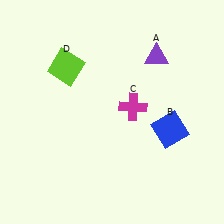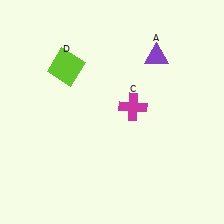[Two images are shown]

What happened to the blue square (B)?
The blue square (B) was removed in Image 2. It was in the bottom-right area of Image 1.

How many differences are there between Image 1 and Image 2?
There is 1 difference between the two images.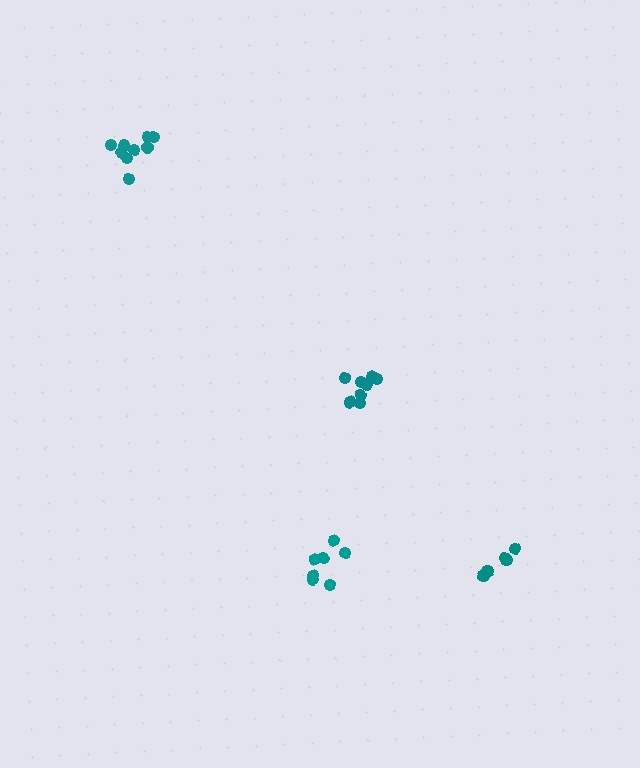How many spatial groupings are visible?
There are 4 spatial groupings.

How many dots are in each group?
Group 1: 9 dots, Group 2: 5 dots, Group 3: 7 dots, Group 4: 8 dots (29 total).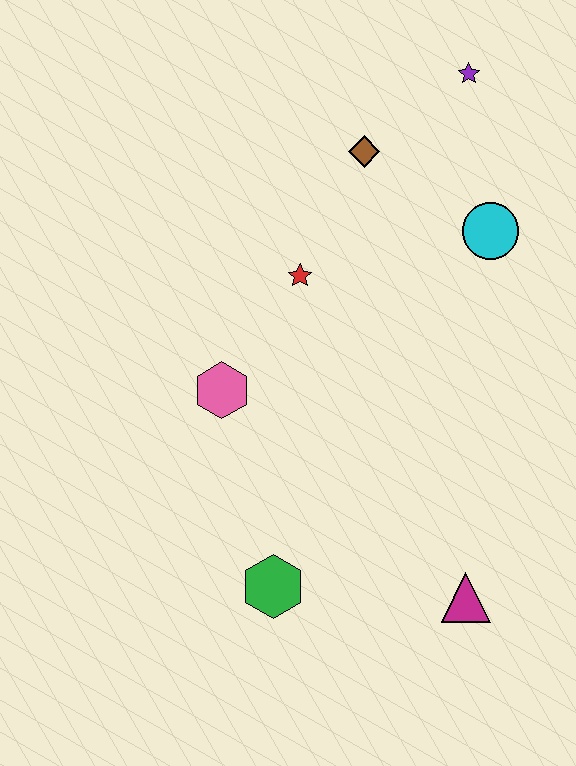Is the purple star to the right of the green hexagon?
Yes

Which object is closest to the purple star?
The brown diamond is closest to the purple star.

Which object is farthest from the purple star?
The green hexagon is farthest from the purple star.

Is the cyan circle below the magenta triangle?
No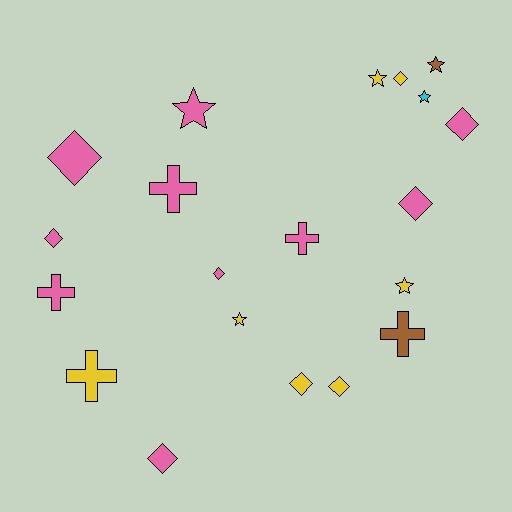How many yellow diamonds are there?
There are 3 yellow diamonds.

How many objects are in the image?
There are 20 objects.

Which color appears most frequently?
Pink, with 10 objects.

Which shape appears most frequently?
Diamond, with 9 objects.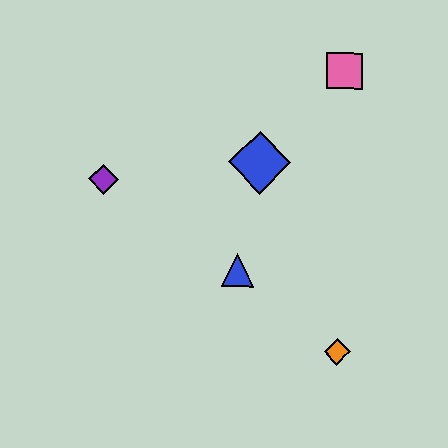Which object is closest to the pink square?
The blue diamond is closest to the pink square.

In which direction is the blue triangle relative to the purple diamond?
The blue triangle is to the right of the purple diamond.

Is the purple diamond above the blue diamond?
No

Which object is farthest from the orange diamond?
The purple diamond is farthest from the orange diamond.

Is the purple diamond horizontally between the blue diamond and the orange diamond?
No